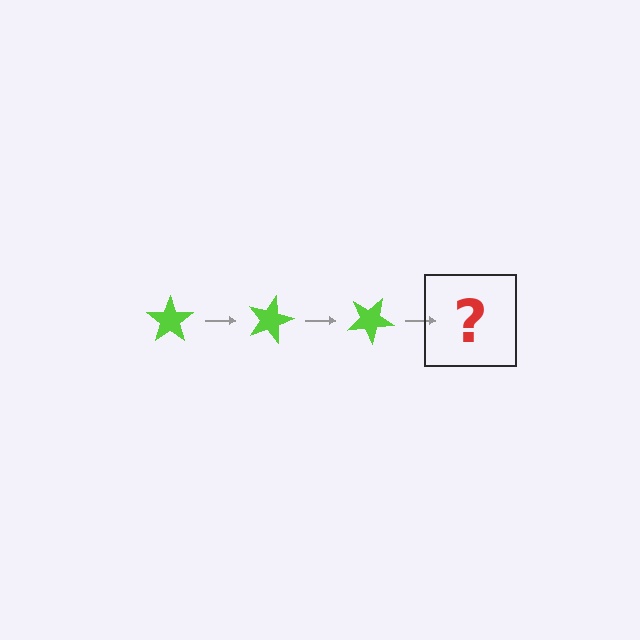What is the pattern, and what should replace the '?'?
The pattern is that the star rotates 15 degrees each step. The '?' should be a lime star rotated 45 degrees.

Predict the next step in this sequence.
The next step is a lime star rotated 45 degrees.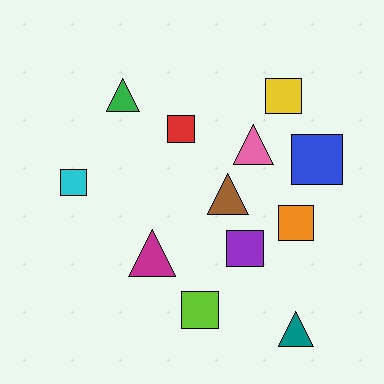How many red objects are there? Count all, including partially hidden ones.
There is 1 red object.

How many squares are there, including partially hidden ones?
There are 7 squares.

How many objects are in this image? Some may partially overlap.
There are 12 objects.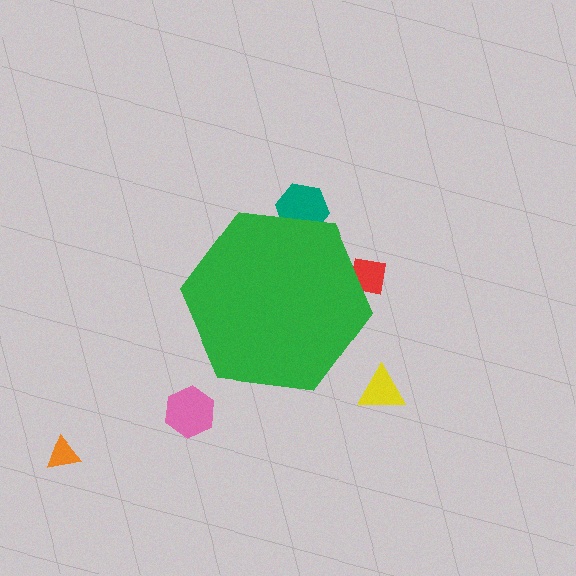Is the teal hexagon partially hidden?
Yes, the teal hexagon is partially hidden behind the green hexagon.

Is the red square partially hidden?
Yes, the red square is partially hidden behind the green hexagon.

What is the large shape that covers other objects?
A green hexagon.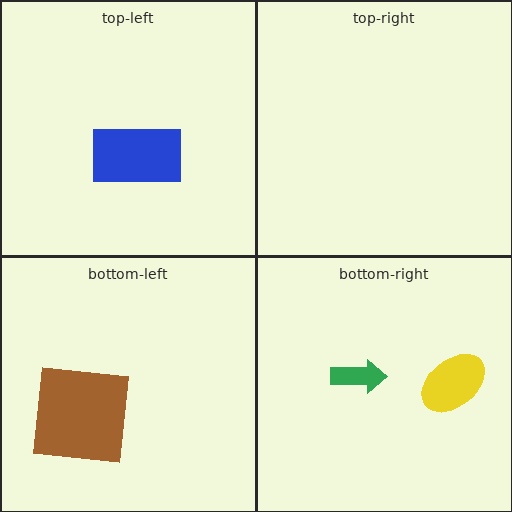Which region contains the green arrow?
The bottom-right region.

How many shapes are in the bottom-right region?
2.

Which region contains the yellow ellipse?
The bottom-right region.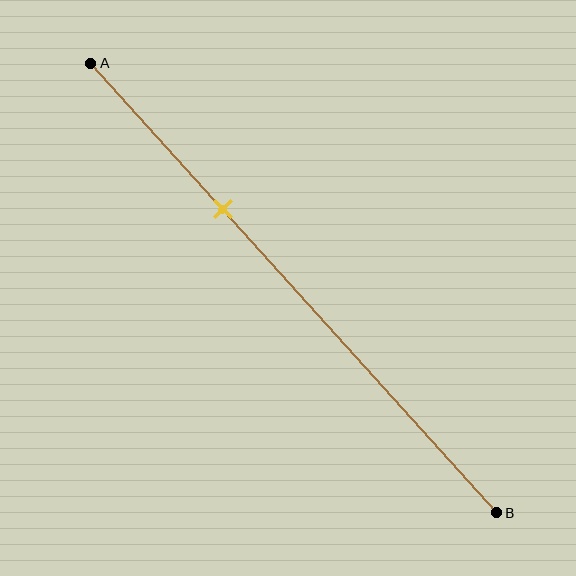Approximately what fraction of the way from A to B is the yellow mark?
The yellow mark is approximately 35% of the way from A to B.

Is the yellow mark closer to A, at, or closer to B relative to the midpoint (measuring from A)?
The yellow mark is closer to point A than the midpoint of segment AB.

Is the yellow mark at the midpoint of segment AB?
No, the mark is at about 35% from A, not at the 50% midpoint.